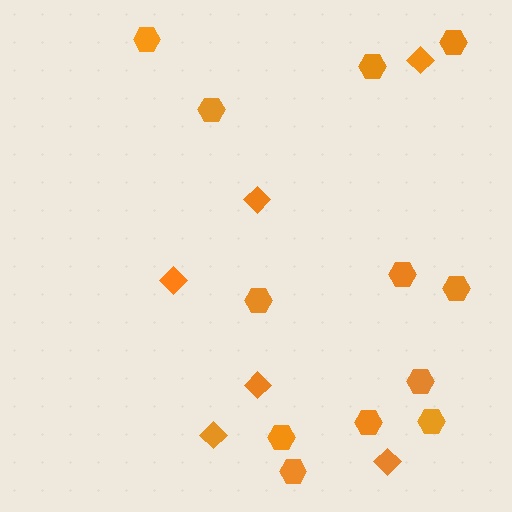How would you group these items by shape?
There are 2 groups: one group of hexagons (12) and one group of diamonds (6).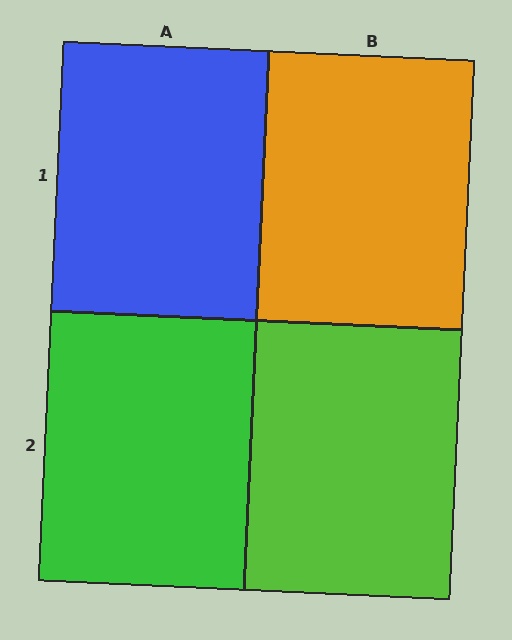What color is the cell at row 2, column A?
Green.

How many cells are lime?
1 cell is lime.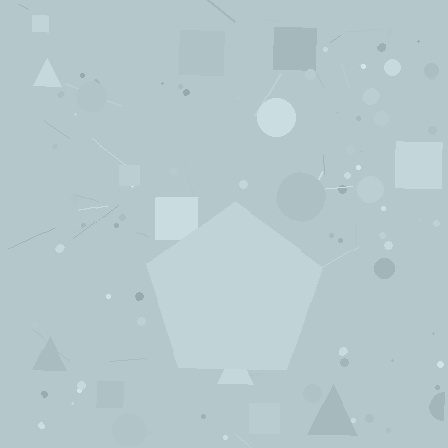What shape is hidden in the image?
A pentagon is hidden in the image.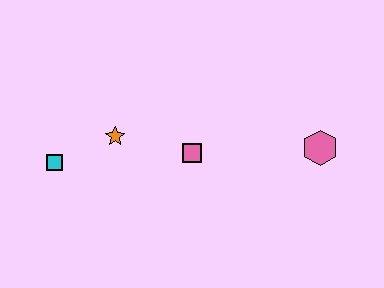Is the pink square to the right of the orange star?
Yes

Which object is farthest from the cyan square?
The pink hexagon is farthest from the cyan square.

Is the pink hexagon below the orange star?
Yes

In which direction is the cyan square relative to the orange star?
The cyan square is to the left of the orange star.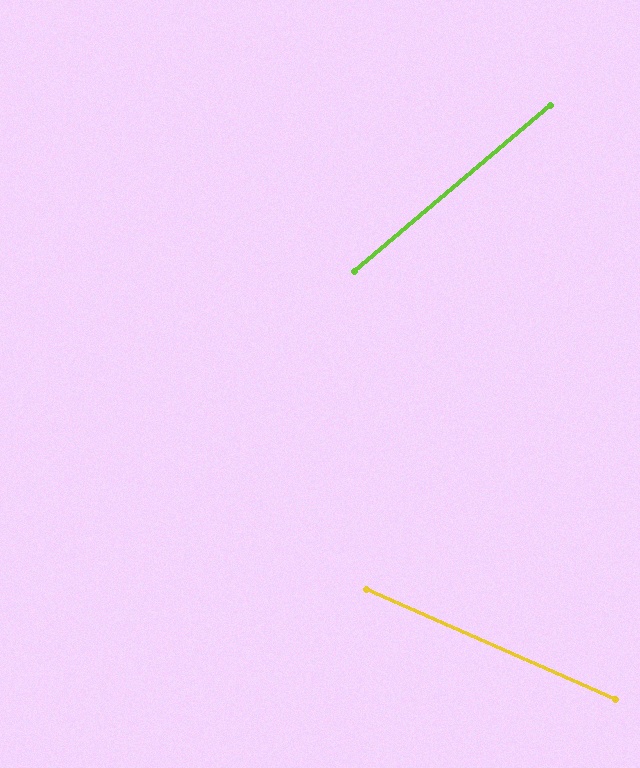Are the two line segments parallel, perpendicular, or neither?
Neither parallel nor perpendicular — they differ by about 64°.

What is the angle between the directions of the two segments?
Approximately 64 degrees.